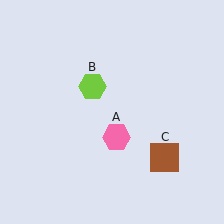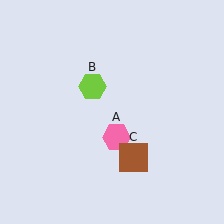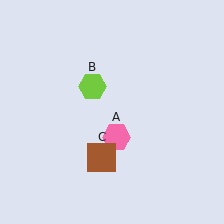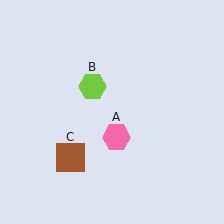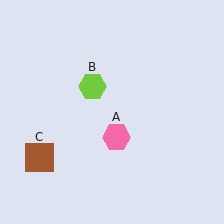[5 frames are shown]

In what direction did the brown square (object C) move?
The brown square (object C) moved left.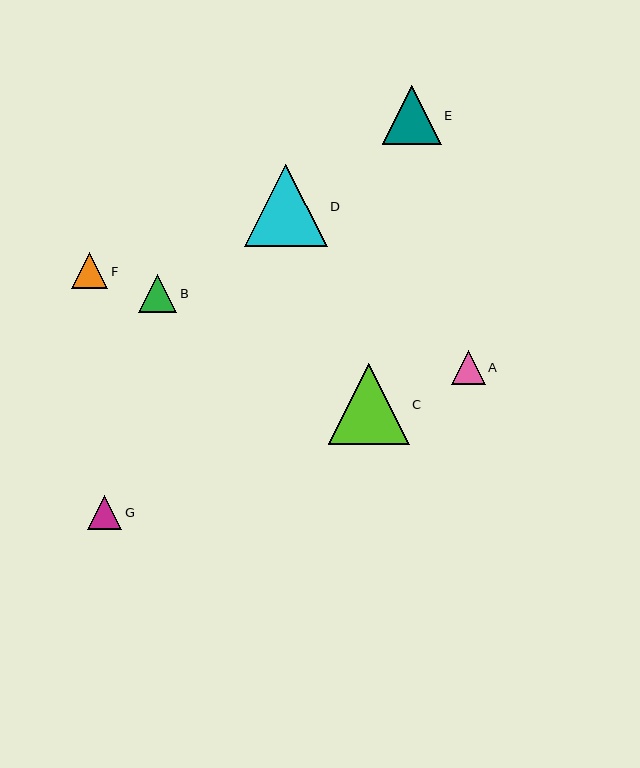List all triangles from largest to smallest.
From largest to smallest: D, C, E, B, F, A, G.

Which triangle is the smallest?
Triangle G is the smallest with a size of approximately 34 pixels.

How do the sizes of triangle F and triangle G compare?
Triangle F and triangle G are approximately the same size.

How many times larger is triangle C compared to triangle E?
Triangle C is approximately 1.4 times the size of triangle E.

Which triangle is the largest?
Triangle D is the largest with a size of approximately 82 pixels.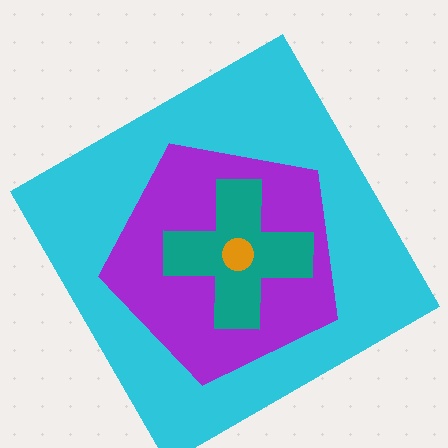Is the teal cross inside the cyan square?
Yes.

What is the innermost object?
The orange circle.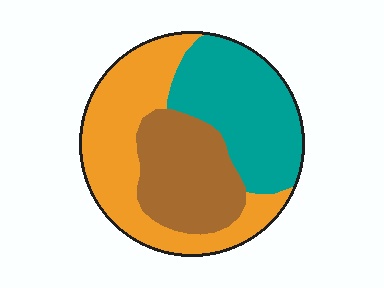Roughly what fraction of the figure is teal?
Teal takes up between a third and a half of the figure.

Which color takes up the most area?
Orange, at roughly 40%.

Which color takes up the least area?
Brown, at roughly 25%.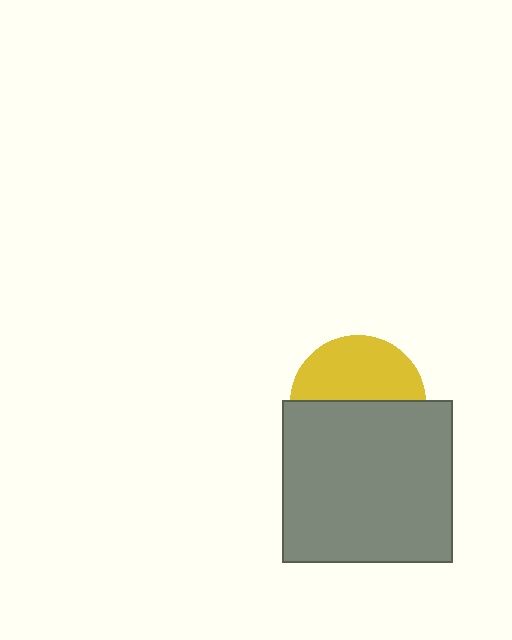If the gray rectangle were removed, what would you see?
You would see the complete yellow circle.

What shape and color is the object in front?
The object in front is a gray rectangle.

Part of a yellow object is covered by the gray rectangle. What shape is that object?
It is a circle.